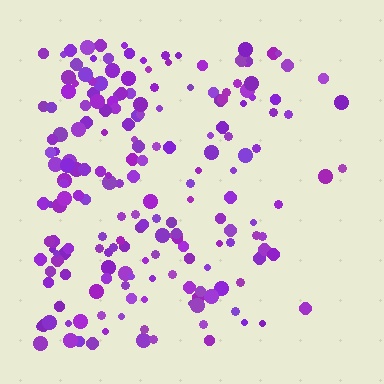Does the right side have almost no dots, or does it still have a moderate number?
Still a moderate number, just noticeably fewer than the left.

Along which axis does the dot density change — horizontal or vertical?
Horizontal.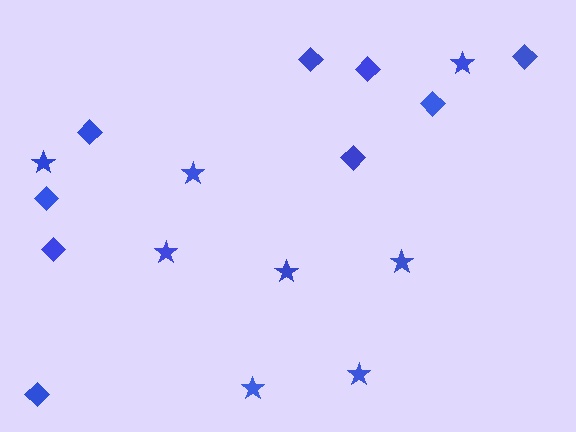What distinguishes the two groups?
There are 2 groups: one group of stars (8) and one group of diamonds (9).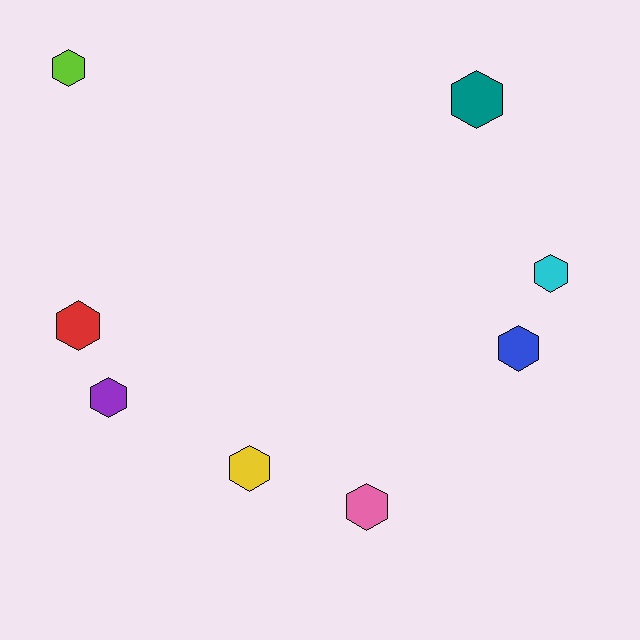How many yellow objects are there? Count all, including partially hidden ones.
There is 1 yellow object.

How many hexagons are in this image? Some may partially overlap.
There are 8 hexagons.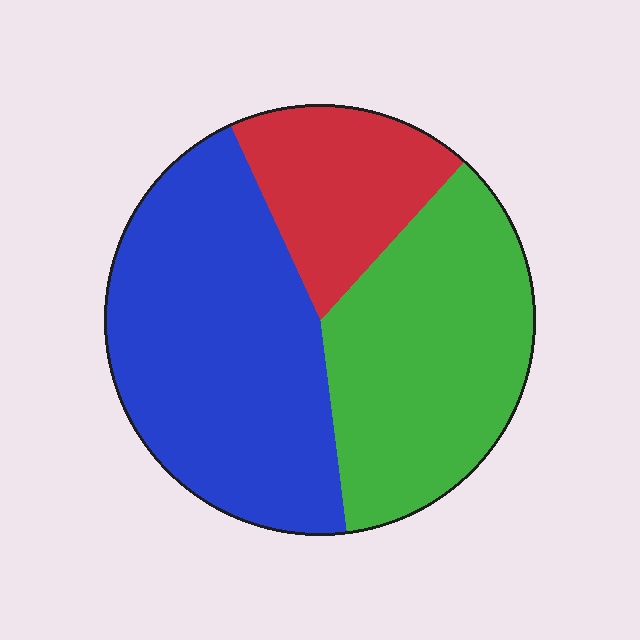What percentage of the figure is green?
Green covers around 35% of the figure.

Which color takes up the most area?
Blue, at roughly 45%.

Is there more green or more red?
Green.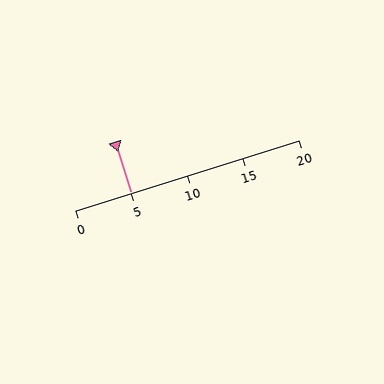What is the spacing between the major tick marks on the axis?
The major ticks are spaced 5 apart.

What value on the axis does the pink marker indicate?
The marker indicates approximately 5.